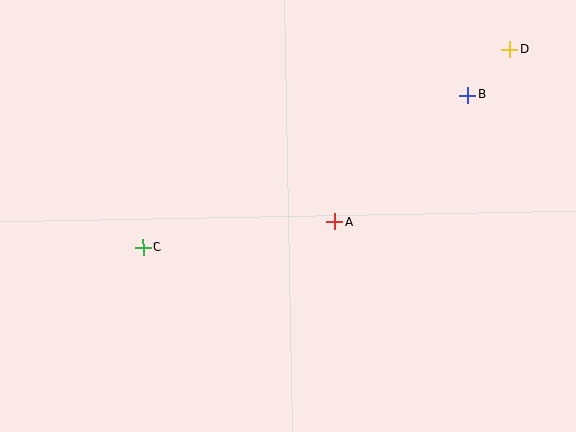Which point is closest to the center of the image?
Point A at (335, 222) is closest to the center.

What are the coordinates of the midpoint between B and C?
The midpoint between B and C is at (305, 171).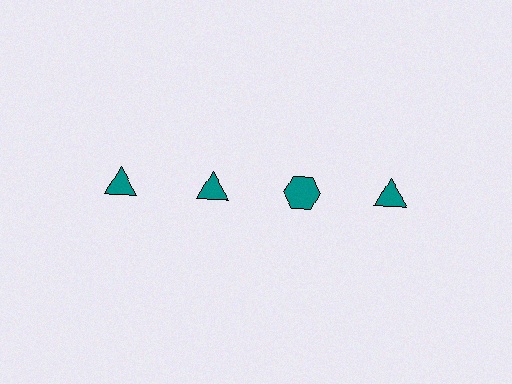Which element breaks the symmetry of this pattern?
The teal hexagon in the top row, center column breaks the symmetry. All other shapes are teal triangles.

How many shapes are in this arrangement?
There are 4 shapes arranged in a grid pattern.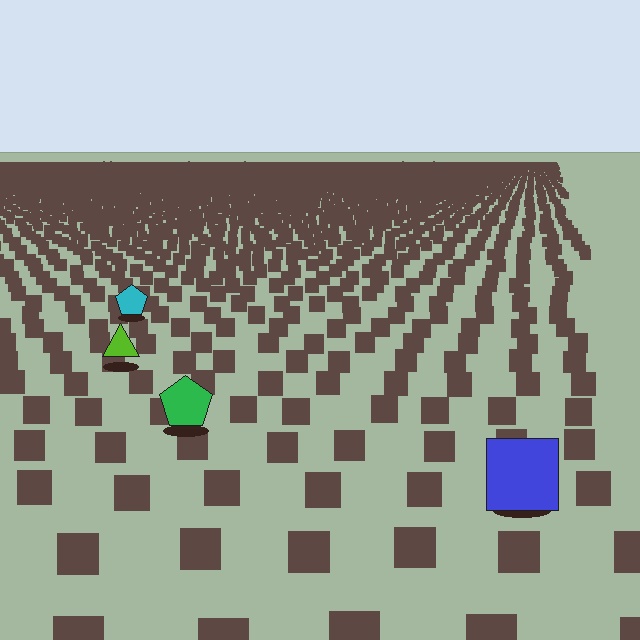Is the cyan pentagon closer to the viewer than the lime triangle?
No. The lime triangle is closer — you can tell from the texture gradient: the ground texture is coarser near it.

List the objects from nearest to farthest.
From nearest to farthest: the blue square, the green pentagon, the lime triangle, the cyan pentagon.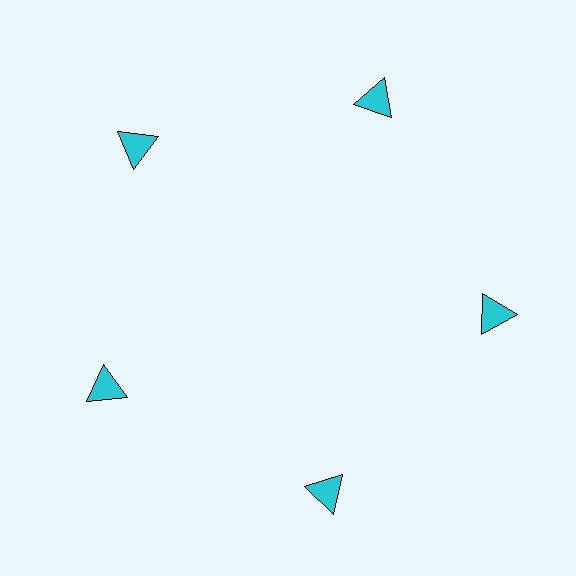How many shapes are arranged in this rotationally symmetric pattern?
There are 5 shapes, arranged in 5 groups of 1.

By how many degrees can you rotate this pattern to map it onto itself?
The pattern maps onto itself every 72 degrees of rotation.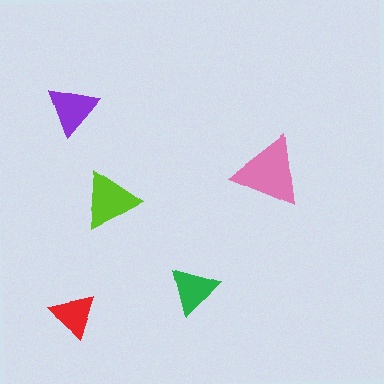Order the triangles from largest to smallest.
the pink one, the lime one, the purple one, the green one, the red one.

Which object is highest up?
The purple triangle is topmost.